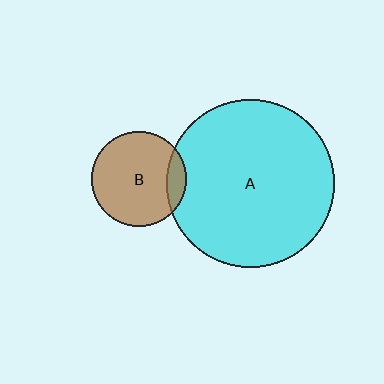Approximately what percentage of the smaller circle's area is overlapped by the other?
Approximately 15%.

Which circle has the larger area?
Circle A (cyan).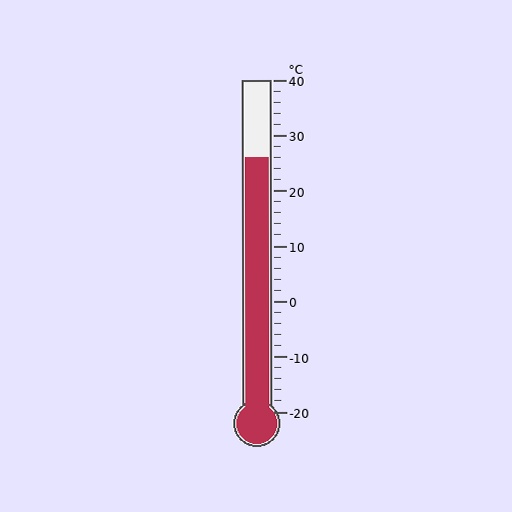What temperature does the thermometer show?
The thermometer shows approximately 26°C.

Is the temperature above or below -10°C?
The temperature is above -10°C.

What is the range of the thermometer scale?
The thermometer scale ranges from -20°C to 40°C.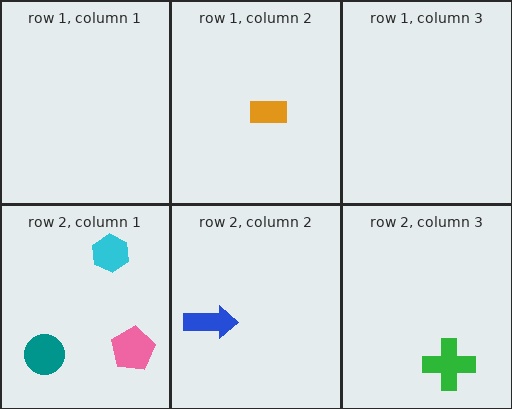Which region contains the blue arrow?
The row 2, column 2 region.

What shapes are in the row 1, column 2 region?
The orange rectangle.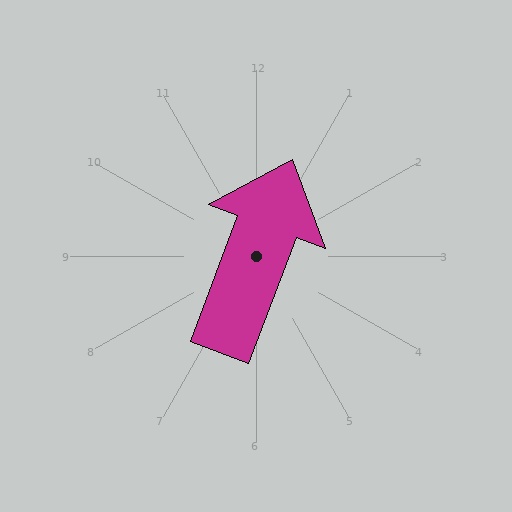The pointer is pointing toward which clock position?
Roughly 1 o'clock.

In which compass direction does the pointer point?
North.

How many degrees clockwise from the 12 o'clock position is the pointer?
Approximately 21 degrees.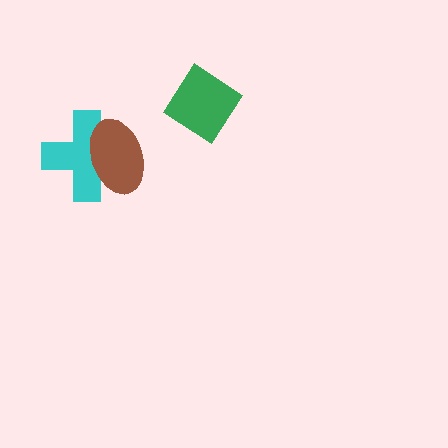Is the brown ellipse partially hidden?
No, no other shape covers it.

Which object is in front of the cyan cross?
The brown ellipse is in front of the cyan cross.